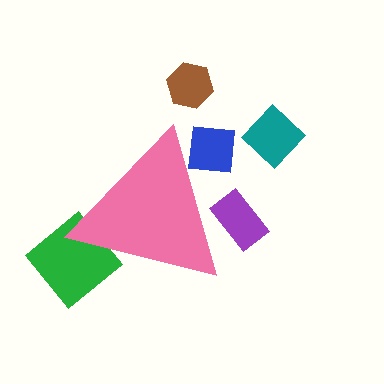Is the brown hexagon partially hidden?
No, the brown hexagon is fully visible.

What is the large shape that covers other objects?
A pink triangle.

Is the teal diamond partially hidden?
No, the teal diamond is fully visible.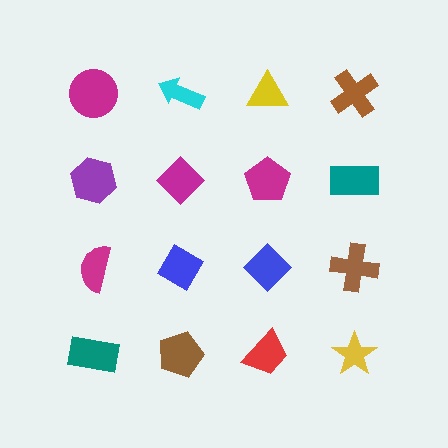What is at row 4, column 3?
A red trapezoid.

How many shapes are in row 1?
4 shapes.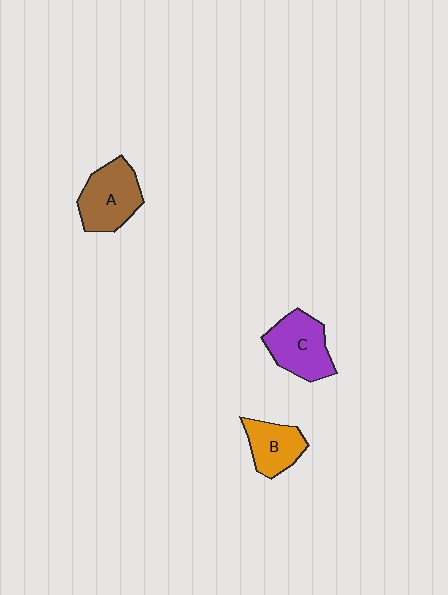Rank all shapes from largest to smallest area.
From largest to smallest: A (brown), C (purple), B (orange).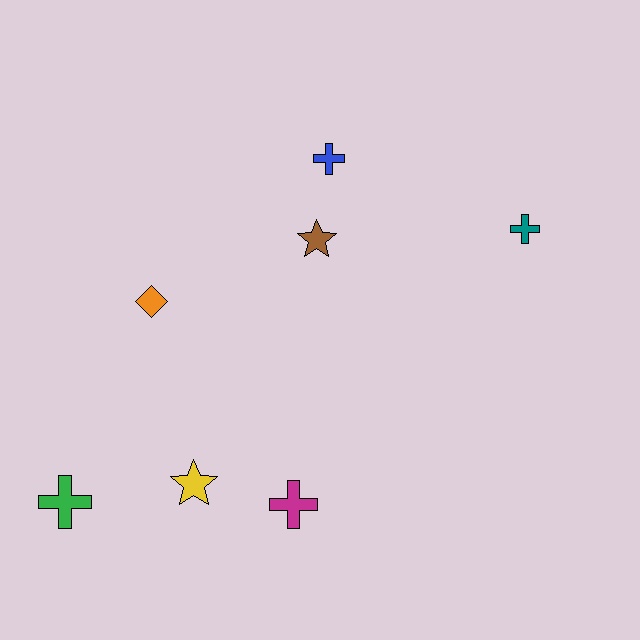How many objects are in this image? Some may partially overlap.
There are 7 objects.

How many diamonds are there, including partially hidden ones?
There is 1 diamond.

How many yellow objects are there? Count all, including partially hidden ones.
There is 1 yellow object.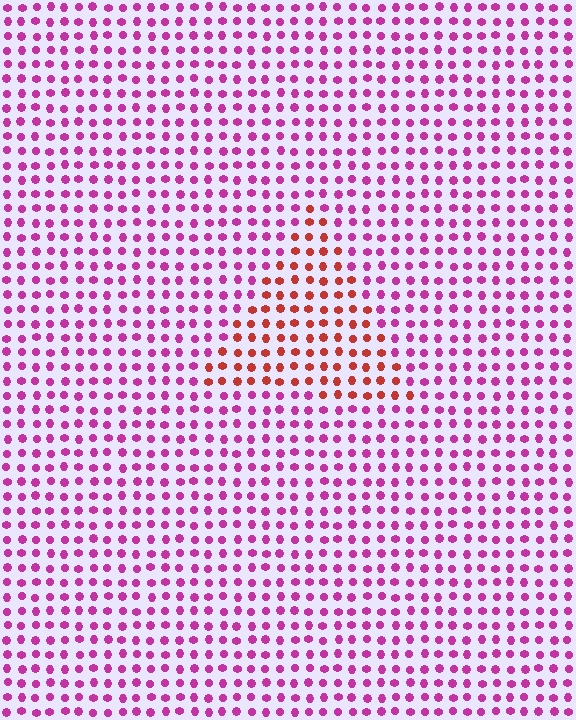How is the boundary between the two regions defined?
The boundary is defined purely by a slight shift in hue (about 48 degrees). Spacing, size, and orientation are identical on both sides.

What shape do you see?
I see a triangle.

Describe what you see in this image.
The image is filled with small magenta elements in a uniform arrangement. A triangle-shaped region is visible where the elements are tinted to a slightly different hue, forming a subtle color boundary.